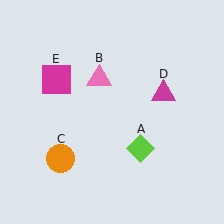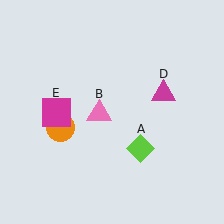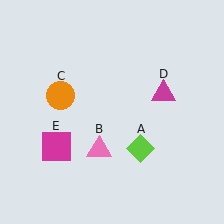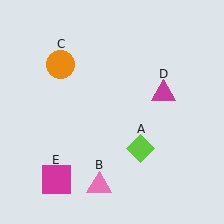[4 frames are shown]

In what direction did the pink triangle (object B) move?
The pink triangle (object B) moved down.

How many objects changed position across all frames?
3 objects changed position: pink triangle (object B), orange circle (object C), magenta square (object E).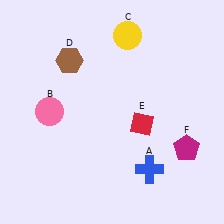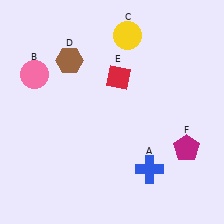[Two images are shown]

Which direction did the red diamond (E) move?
The red diamond (E) moved up.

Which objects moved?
The objects that moved are: the pink circle (B), the red diamond (E).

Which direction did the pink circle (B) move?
The pink circle (B) moved up.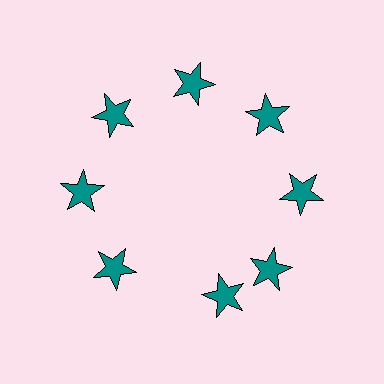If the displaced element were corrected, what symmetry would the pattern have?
It would have 8-fold rotational symmetry — the pattern would map onto itself every 45 degrees.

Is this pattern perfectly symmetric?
No. The 8 teal stars are arranged in a ring, but one element near the 6 o'clock position is rotated out of alignment along the ring, breaking the 8-fold rotational symmetry.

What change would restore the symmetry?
The symmetry would be restored by rotating it back into even spacing with its neighbors so that all 8 stars sit at equal angles and equal distance from the center.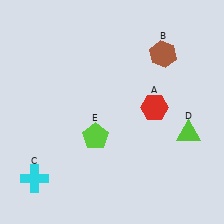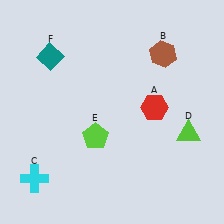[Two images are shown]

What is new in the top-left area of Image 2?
A teal diamond (F) was added in the top-left area of Image 2.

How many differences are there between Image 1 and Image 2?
There is 1 difference between the two images.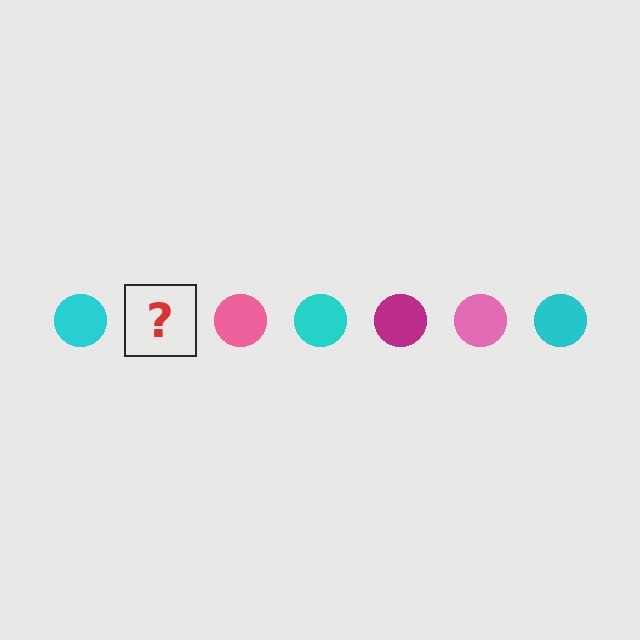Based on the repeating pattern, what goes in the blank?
The blank should be a magenta circle.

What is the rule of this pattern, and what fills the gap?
The rule is that the pattern cycles through cyan, magenta, pink circles. The gap should be filled with a magenta circle.